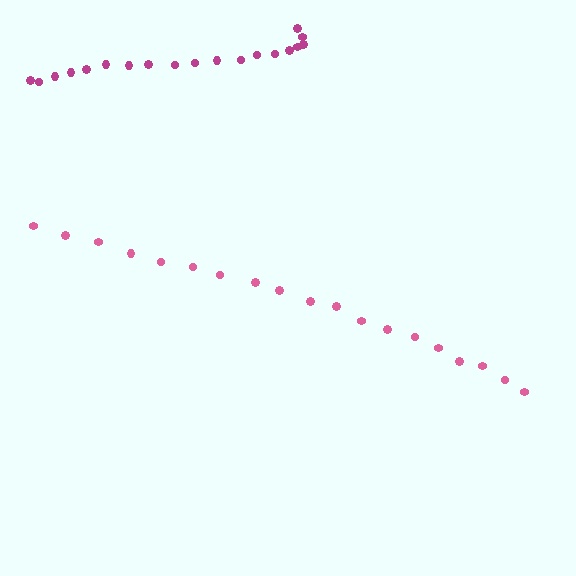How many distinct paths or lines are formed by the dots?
There are 2 distinct paths.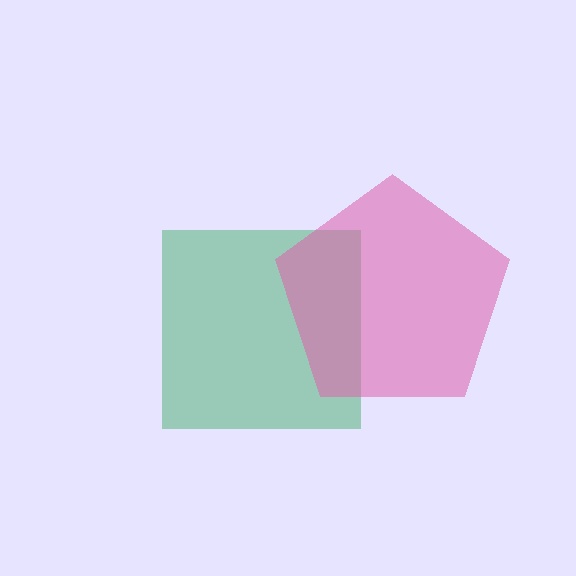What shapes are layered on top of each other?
The layered shapes are: a green square, a pink pentagon.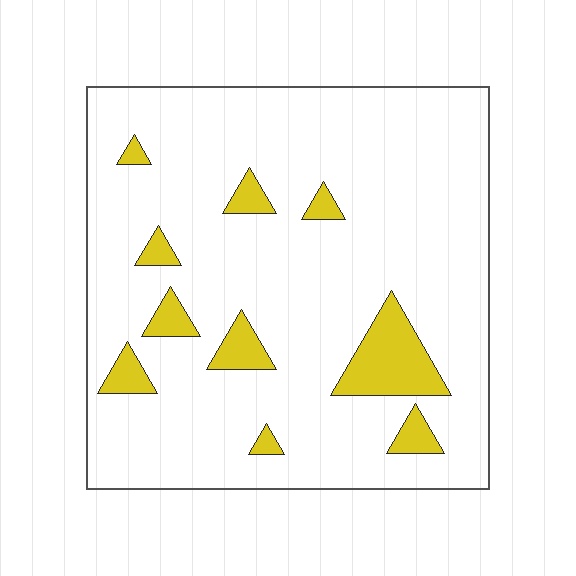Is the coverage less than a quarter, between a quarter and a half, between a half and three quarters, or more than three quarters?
Less than a quarter.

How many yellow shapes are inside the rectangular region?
10.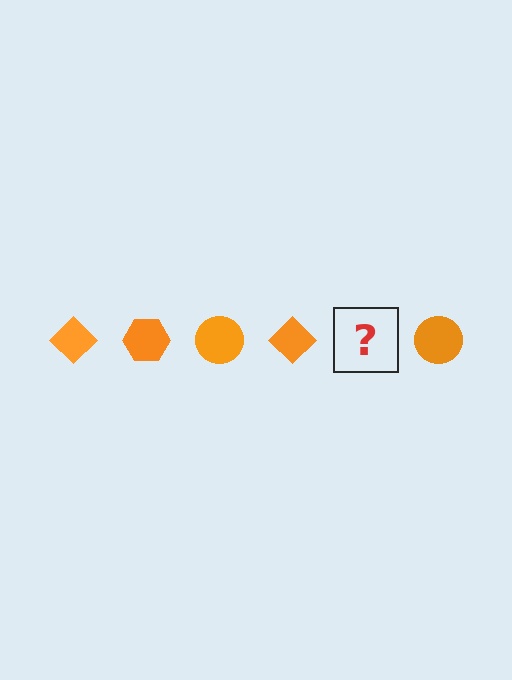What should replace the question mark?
The question mark should be replaced with an orange hexagon.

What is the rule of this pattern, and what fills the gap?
The rule is that the pattern cycles through diamond, hexagon, circle shapes in orange. The gap should be filled with an orange hexagon.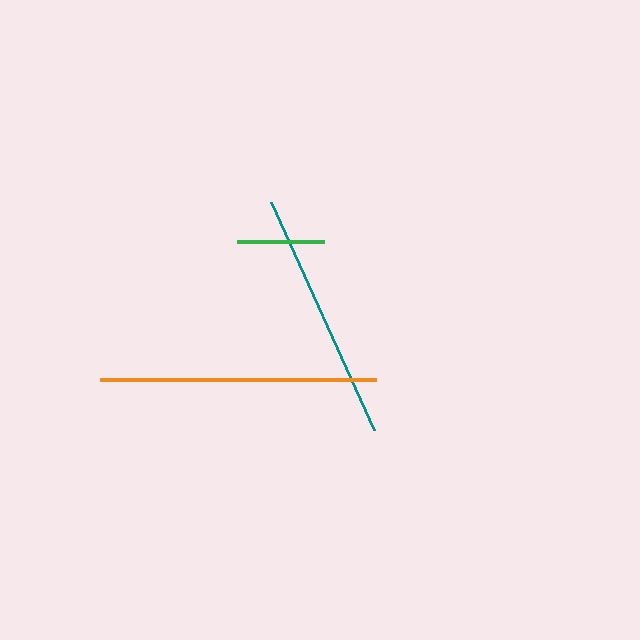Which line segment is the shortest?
The green line is the shortest at approximately 87 pixels.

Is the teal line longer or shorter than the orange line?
The orange line is longer than the teal line.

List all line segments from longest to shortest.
From longest to shortest: orange, teal, green.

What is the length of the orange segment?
The orange segment is approximately 277 pixels long.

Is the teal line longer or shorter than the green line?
The teal line is longer than the green line.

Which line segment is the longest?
The orange line is the longest at approximately 277 pixels.